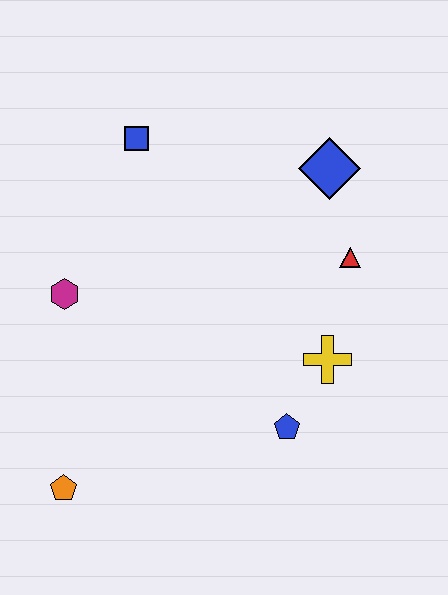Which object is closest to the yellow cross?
The blue pentagon is closest to the yellow cross.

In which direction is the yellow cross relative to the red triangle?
The yellow cross is below the red triangle.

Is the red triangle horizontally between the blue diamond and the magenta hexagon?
No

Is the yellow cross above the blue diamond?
No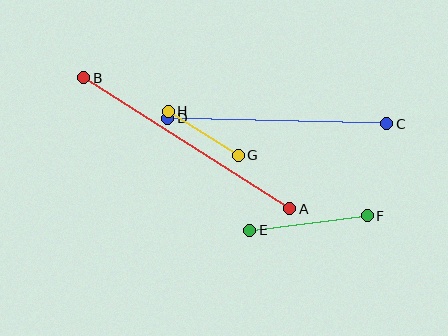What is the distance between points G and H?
The distance is approximately 83 pixels.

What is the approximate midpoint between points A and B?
The midpoint is at approximately (187, 143) pixels.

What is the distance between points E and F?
The distance is approximately 119 pixels.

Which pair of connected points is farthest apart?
Points A and B are farthest apart.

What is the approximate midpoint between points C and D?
The midpoint is at approximately (277, 121) pixels.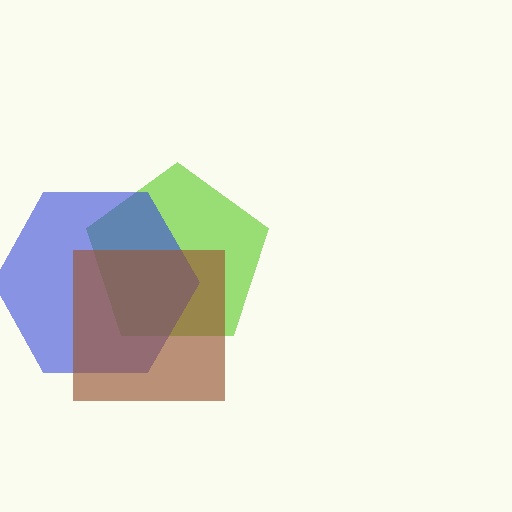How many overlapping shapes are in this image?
There are 3 overlapping shapes in the image.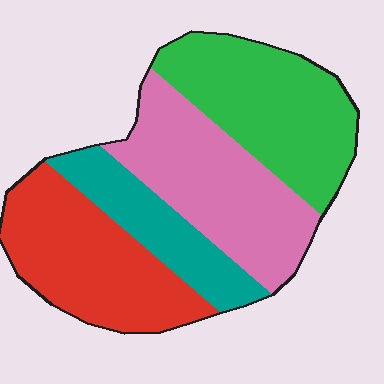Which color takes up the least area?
Teal, at roughly 15%.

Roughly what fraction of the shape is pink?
Pink covers roughly 30% of the shape.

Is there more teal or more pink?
Pink.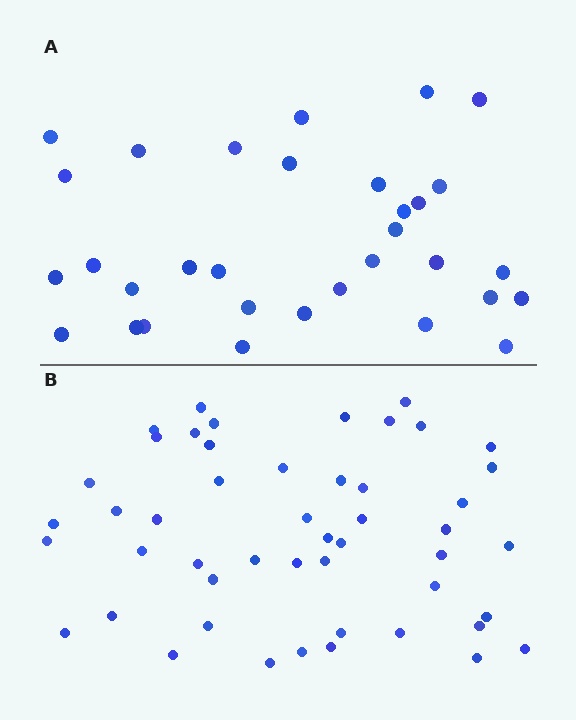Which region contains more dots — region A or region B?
Region B (the bottom region) has more dots.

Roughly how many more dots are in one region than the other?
Region B has approximately 15 more dots than region A.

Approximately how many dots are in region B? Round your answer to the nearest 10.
About 50 dots. (The exact count is 49, which rounds to 50.)